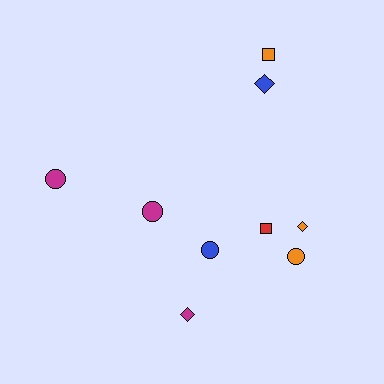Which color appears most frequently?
Magenta, with 3 objects.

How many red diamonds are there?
There are no red diamonds.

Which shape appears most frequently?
Circle, with 4 objects.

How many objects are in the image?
There are 9 objects.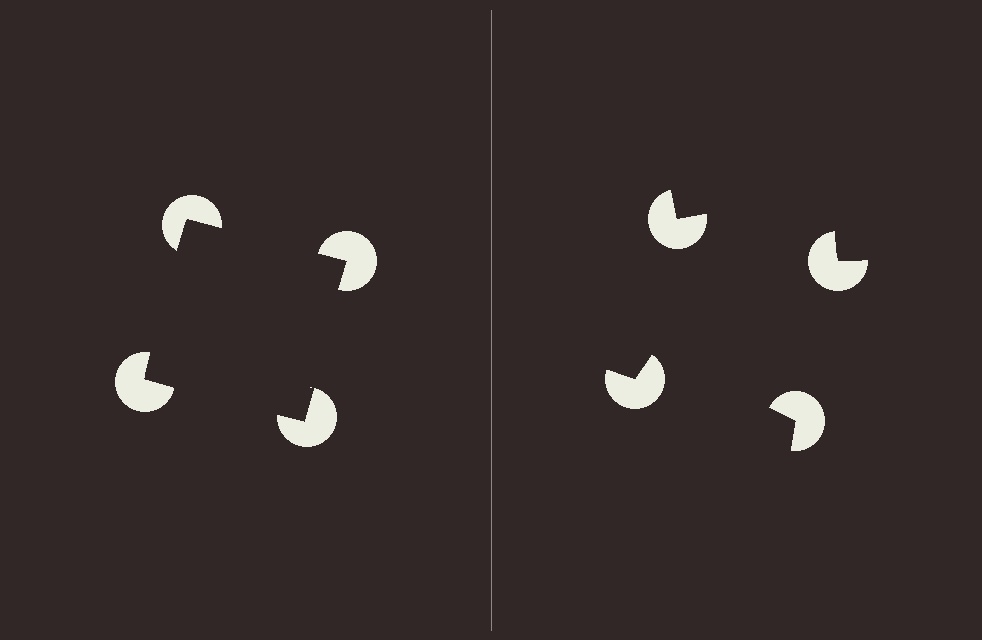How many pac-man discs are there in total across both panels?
8 — 4 on each side.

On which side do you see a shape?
An illusory square appears on the left side. On the right side the wedge cuts are rotated, so no coherent shape forms.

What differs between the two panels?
The pac-man discs are positioned identically on both sides; only the wedge orientations differ. On the left they align to a square; on the right they are misaligned.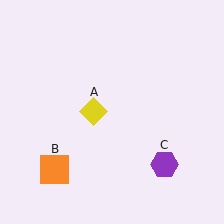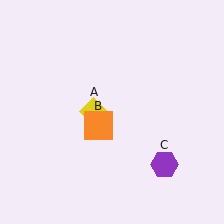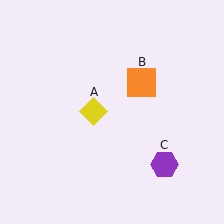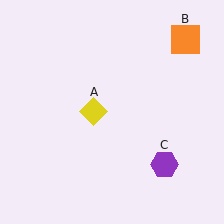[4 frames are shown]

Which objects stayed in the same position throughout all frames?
Yellow diamond (object A) and purple hexagon (object C) remained stationary.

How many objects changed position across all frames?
1 object changed position: orange square (object B).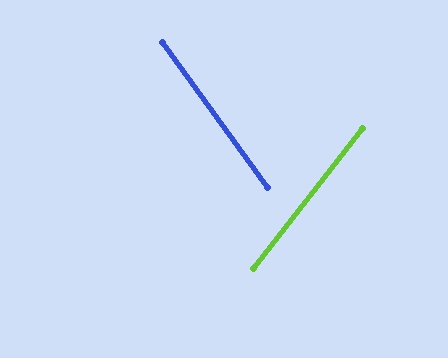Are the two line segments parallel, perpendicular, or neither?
Neither parallel nor perpendicular — they differ by about 74°.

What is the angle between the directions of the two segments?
Approximately 74 degrees.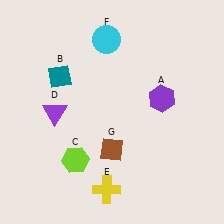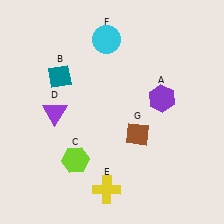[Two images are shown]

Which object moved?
The brown diamond (G) moved right.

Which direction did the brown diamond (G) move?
The brown diamond (G) moved right.